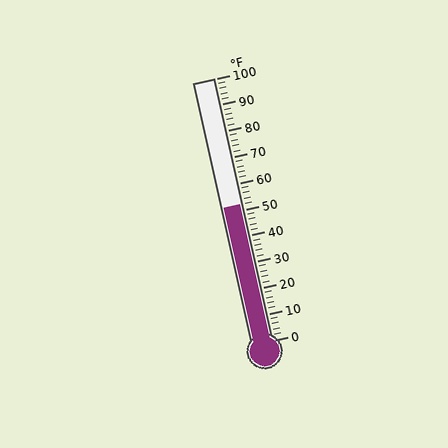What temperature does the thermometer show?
The thermometer shows approximately 52°F.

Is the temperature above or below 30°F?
The temperature is above 30°F.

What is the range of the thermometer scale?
The thermometer scale ranges from 0°F to 100°F.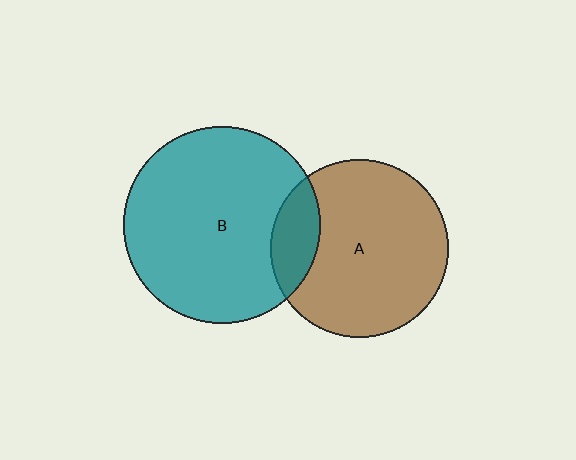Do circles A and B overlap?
Yes.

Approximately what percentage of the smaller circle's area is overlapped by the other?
Approximately 15%.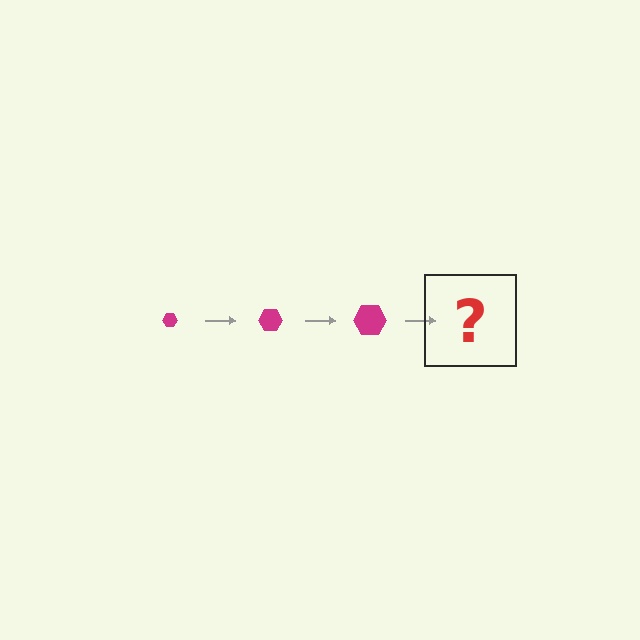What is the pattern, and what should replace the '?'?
The pattern is that the hexagon gets progressively larger each step. The '?' should be a magenta hexagon, larger than the previous one.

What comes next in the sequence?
The next element should be a magenta hexagon, larger than the previous one.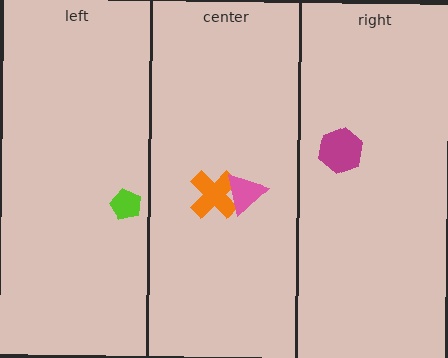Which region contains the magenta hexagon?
The right region.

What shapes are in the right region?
The magenta hexagon.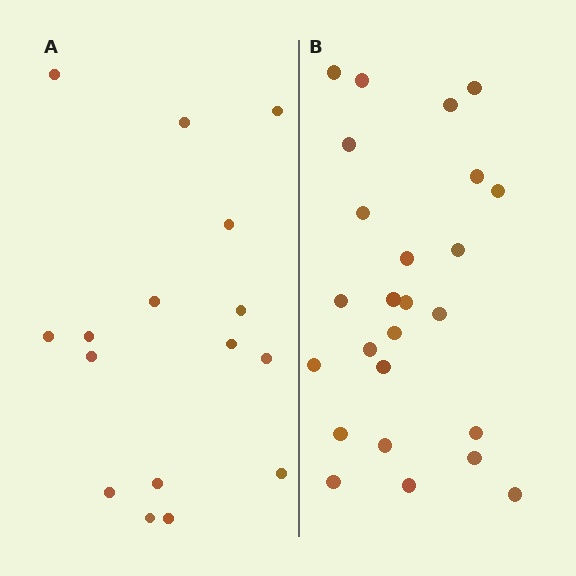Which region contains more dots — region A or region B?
Region B (the right region) has more dots.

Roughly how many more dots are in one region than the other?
Region B has roughly 8 or so more dots than region A.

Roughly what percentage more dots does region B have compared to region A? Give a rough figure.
About 55% more.